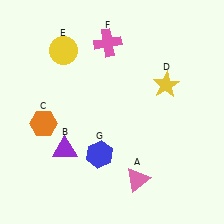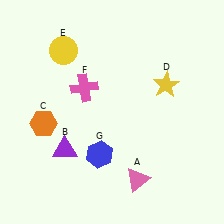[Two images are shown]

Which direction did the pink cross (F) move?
The pink cross (F) moved down.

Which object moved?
The pink cross (F) moved down.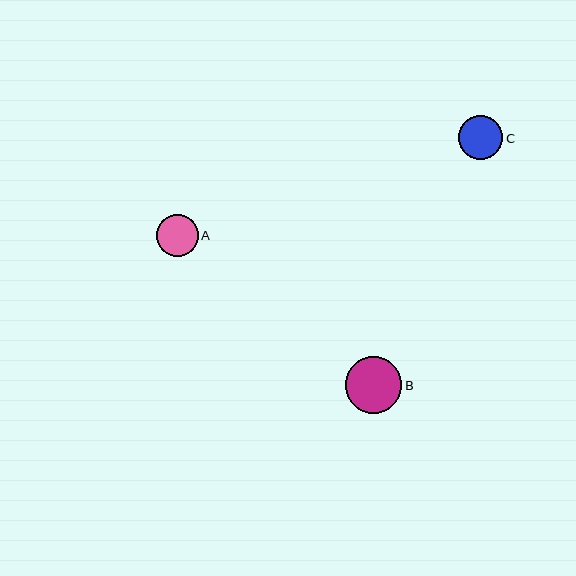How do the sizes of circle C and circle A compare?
Circle C and circle A are approximately the same size.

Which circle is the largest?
Circle B is the largest with a size of approximately 57 pixels.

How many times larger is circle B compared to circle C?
Circle B is approximately 1.3 times the size of circle C.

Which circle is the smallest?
Circle A is the smallest with a size of approximately 42 pixels.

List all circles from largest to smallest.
From largest to smallest: B, C, A.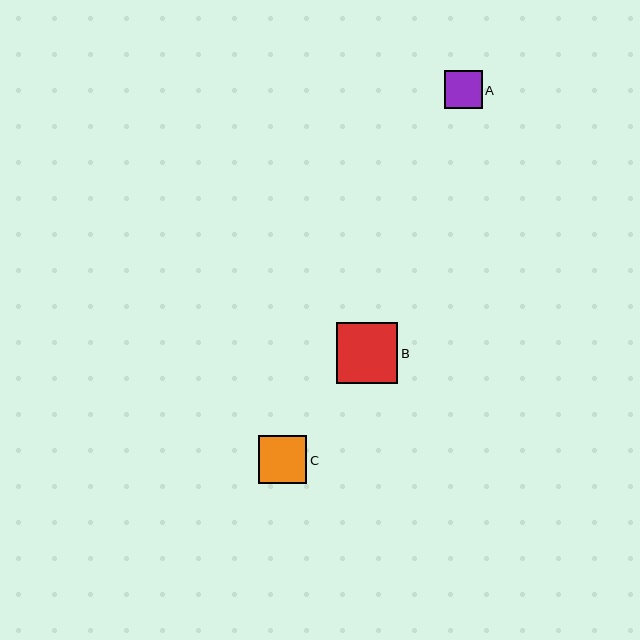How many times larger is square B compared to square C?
Square B is approximately 1.3 times the size of square C.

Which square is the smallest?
Square A is the smallest with a size of approximately 38 pixels.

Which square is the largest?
Square B is the largest with a size of approximately 61 pixels.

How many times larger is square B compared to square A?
Square B is approximately 1.6 times the size of square A.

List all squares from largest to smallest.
From largest to smallest: B, C, A.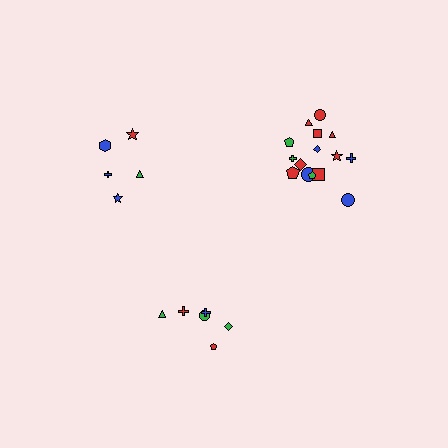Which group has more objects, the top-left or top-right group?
The top-right group.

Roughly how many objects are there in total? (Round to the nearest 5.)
Roughly 25 objects in total.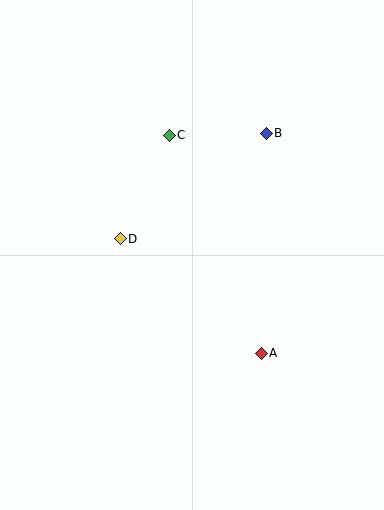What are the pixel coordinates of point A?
Point A is at (261, 353).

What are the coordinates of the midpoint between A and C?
The midpoint between A and C is at (215, 244).